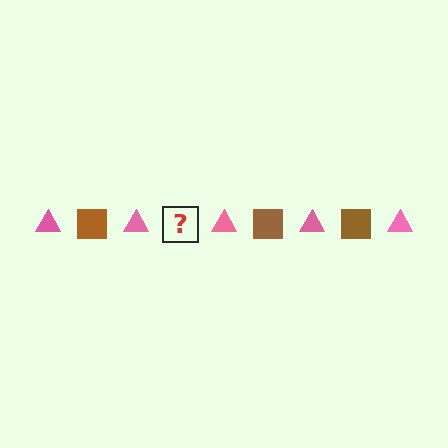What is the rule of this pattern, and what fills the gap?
The rule is that the pattern alternates between pink triangle and brown square. The gap should be filled with a brown square.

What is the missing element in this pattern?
The missing element is a brown square.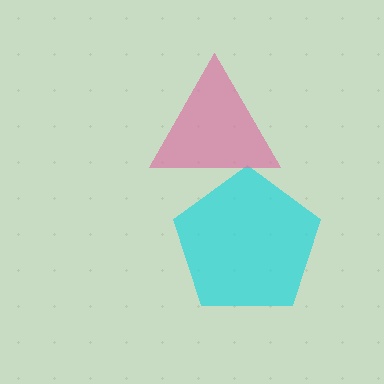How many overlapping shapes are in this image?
There are 2 overlapping shapes in the image.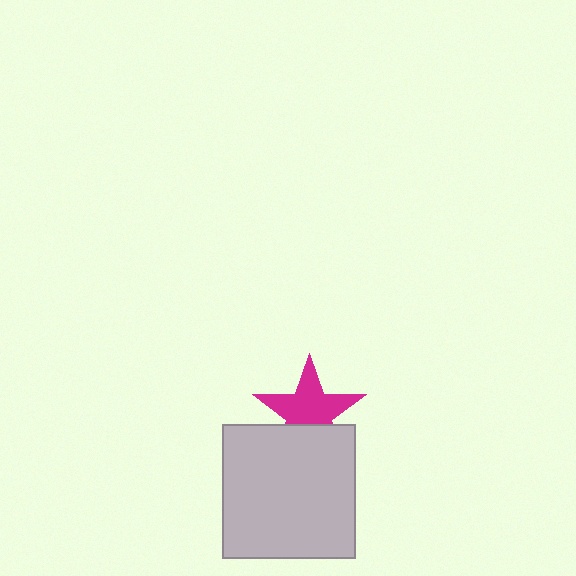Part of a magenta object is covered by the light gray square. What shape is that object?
It is a star.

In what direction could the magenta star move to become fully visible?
The magenta star could move up. That would shift it out from behind the light gray square entirely.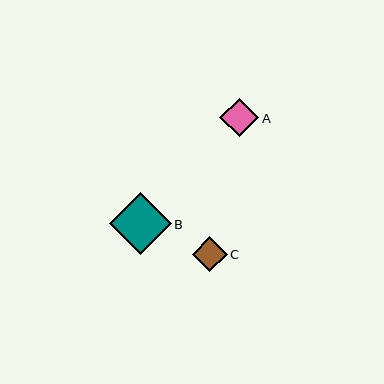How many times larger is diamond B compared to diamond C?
Diamond B is approximately 1.8 times the size of diamond C.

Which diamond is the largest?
Diamond B is the largest with a size of approximately 62 pixels.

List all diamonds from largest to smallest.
From largest to smallest: B, A, C.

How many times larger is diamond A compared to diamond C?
Diamond A is approximately 1.1 times the size of diamond C.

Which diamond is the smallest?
Diamond C is the smallest with a size of approximately 35 pixels.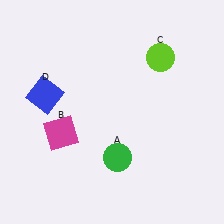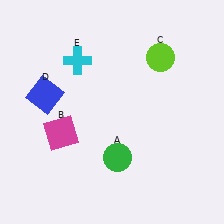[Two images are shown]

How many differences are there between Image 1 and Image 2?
There is 1 difference between the two images.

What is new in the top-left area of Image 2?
A cyan cross (E) was added in the top-left area of Image 2.